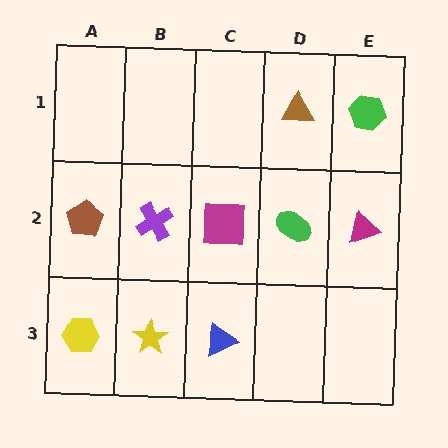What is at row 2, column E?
A magenta triangle.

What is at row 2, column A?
A brown pentagon.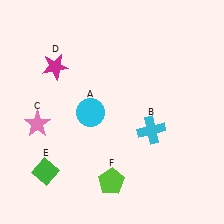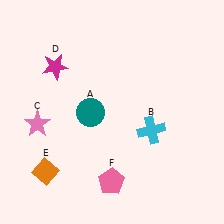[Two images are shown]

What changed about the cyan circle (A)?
In Image 1, A is cyan. In Image 2, it changed to teal.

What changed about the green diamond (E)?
In Image 1, E is green. In Image 2, it changed to orange.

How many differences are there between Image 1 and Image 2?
There are 3 differences between the two images.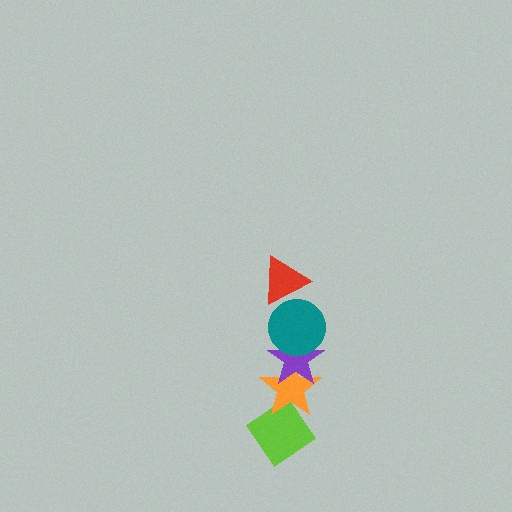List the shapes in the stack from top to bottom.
From top to bottom: the red triangle, the teal circle, the purple star, the orange star, the lime diamond.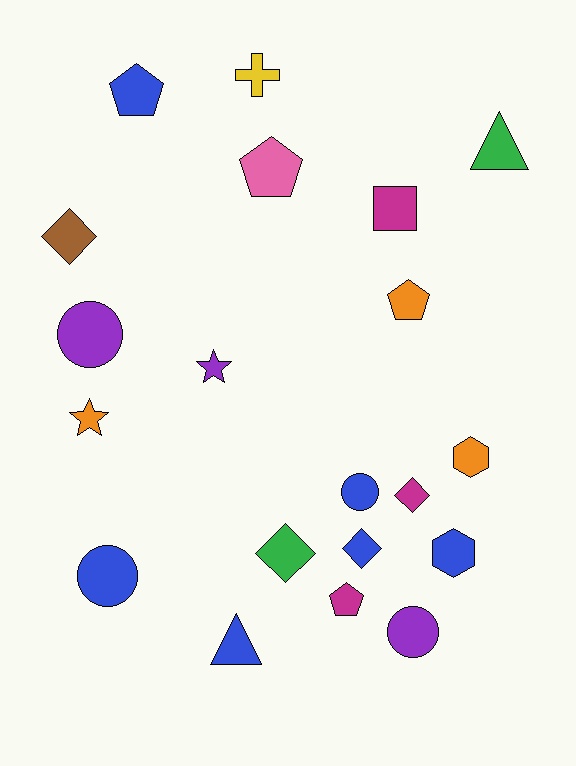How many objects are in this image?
There are 20 objects.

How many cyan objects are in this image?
There are no cyan objects.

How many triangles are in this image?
There are 2 triangles.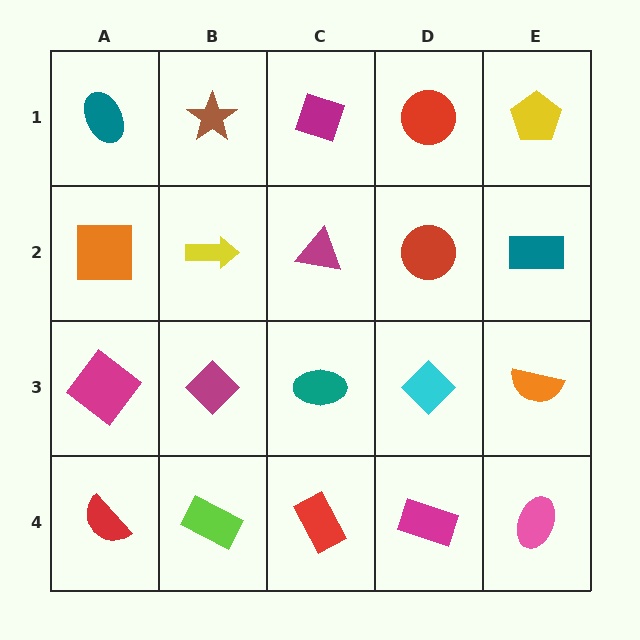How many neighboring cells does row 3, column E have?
3.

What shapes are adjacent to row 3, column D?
A red circle (row 2, column D), a magenta rectangle (row 4, column D), a teal ellipse (row 3, column C), an orange semicircle (row 3, column E).